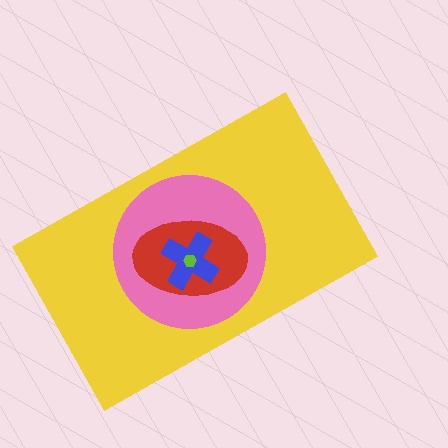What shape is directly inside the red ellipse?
The blue cross.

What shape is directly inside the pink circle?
The red ellipse.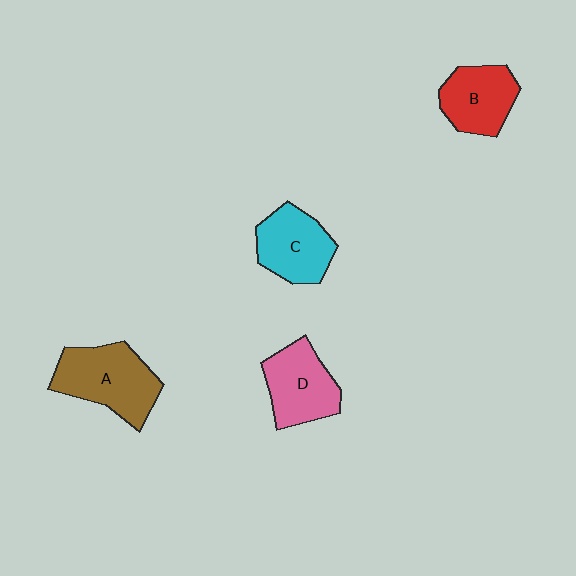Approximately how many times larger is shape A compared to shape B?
Approximately 1.3 times.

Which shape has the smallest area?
Shape B (red).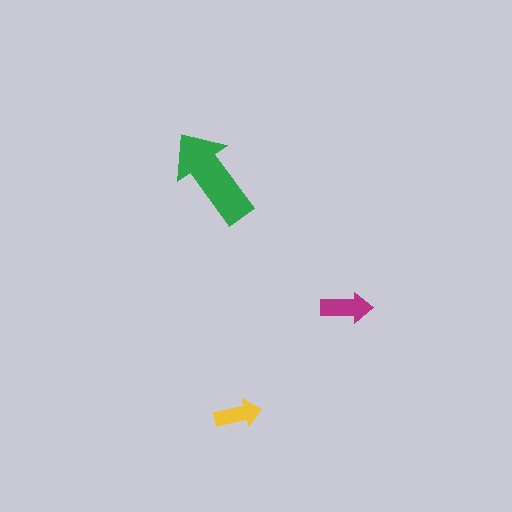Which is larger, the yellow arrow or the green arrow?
The green one.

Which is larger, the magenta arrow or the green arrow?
The green one.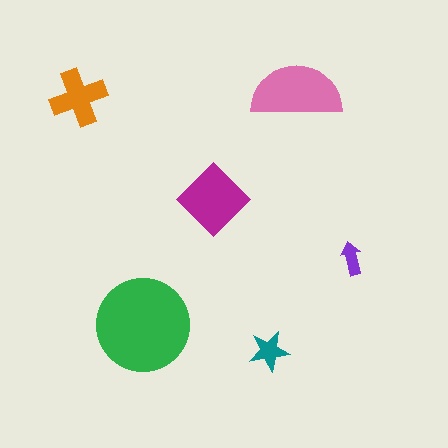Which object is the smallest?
The purple arrow.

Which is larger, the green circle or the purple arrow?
The green circle.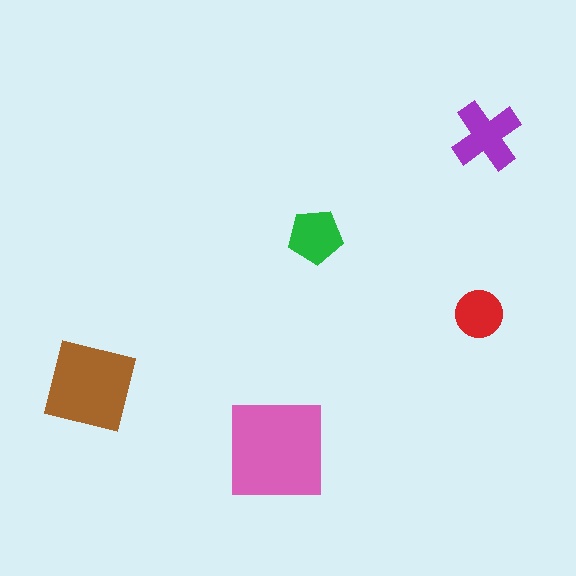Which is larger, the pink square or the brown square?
The pink square.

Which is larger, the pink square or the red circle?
The pink square.